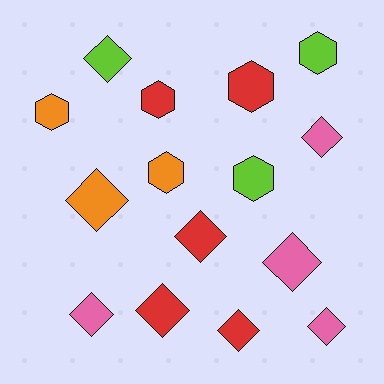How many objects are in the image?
There are 15 objects.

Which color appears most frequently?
Red, with 5 objects.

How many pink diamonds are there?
There are 4 pink diamonds.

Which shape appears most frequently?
Diamond, with 9 objects.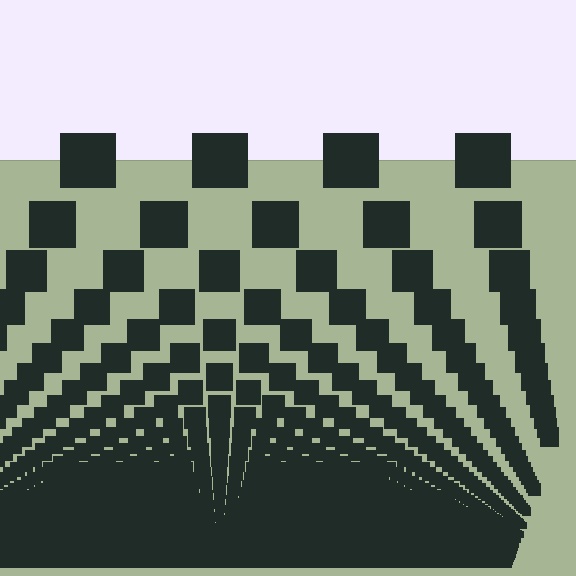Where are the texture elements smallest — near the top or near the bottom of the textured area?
Near the bottom.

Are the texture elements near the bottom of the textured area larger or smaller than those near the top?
Smaller. The gradient is inverted — elements near the bottom are smaller and denser.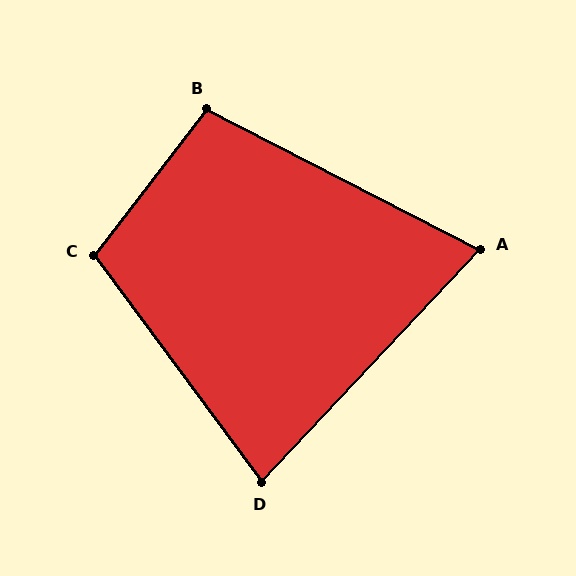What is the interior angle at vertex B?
Approximately 100 degrees (obtuse).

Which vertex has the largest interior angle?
C, at approximately 106 degrees.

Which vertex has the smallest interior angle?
A, at approximately 74 degrees.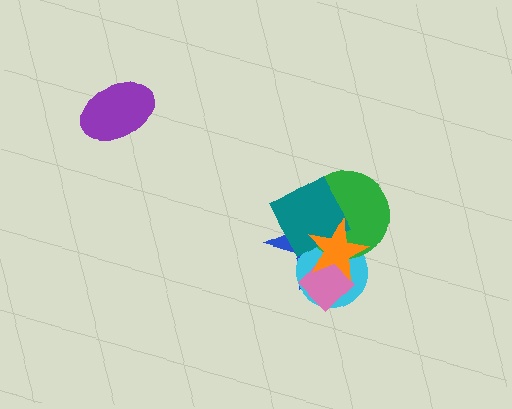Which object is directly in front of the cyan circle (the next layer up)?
The green circle is directly in front of the cyan circle.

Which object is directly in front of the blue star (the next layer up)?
The cyan circle is directly in front of the blue star.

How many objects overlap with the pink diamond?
3 objects overlap with the pink diamond.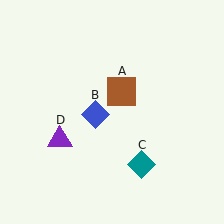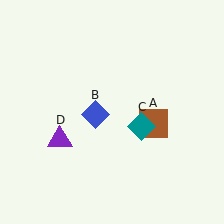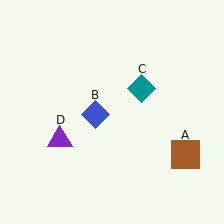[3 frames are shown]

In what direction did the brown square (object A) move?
The brown square (object A) moved down and to the right.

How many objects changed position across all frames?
2 objects changed position: brown square (object A), teal diamond (object C).